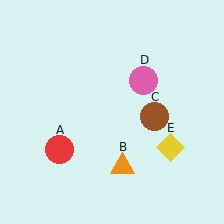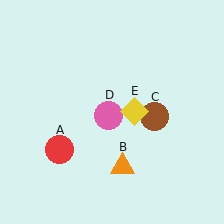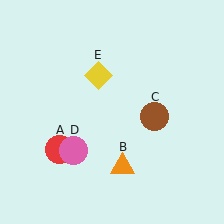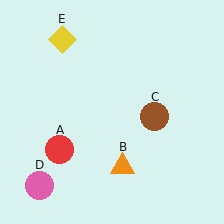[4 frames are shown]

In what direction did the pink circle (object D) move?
The pink circle (object D) moved down and to the left.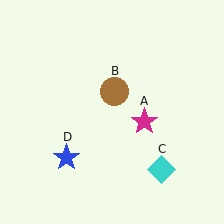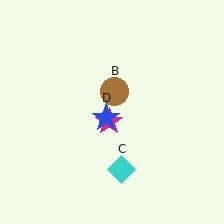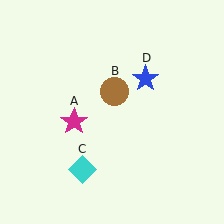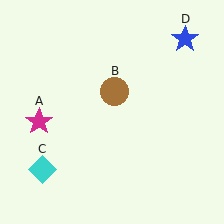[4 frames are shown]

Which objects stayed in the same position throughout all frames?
Brown circle (object B) remained stationary.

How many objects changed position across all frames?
3 objects changed position: magenta star (object A), cyan diamond (object C), blue star (object D).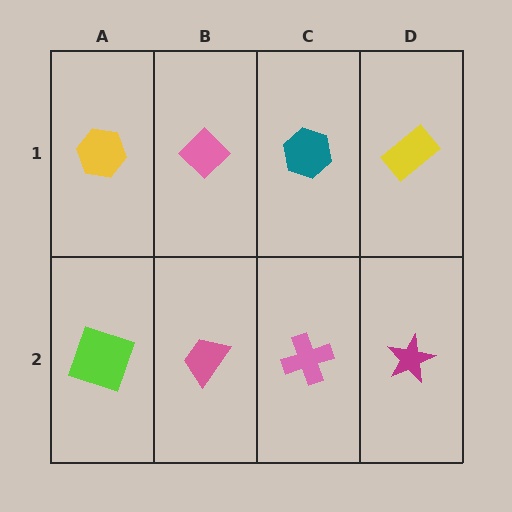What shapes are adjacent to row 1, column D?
A magenta star (row 2, column D), a teal hexagon (row 1, column C).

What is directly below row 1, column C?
A pink cross.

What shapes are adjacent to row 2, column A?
A yellow hexagon (row 1, column A), a pink trapezoid (row 2, column B).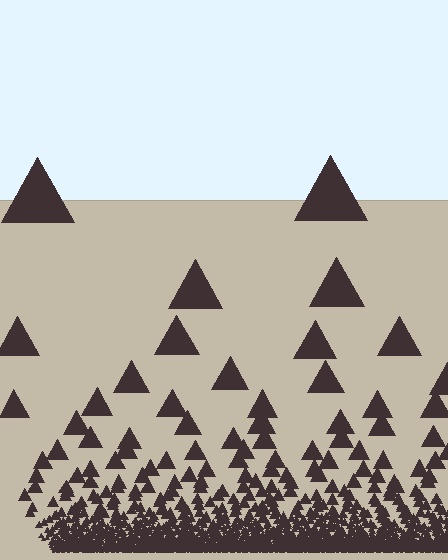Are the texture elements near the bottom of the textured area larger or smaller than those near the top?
Smaller. The gradient is inverted — elements near the bottom are smaller and denser.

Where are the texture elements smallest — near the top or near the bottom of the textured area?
Near the bottom.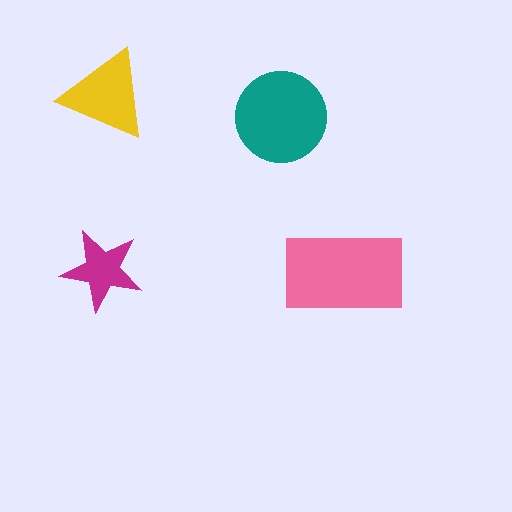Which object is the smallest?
The magenta star.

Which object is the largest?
The pink rectangle.